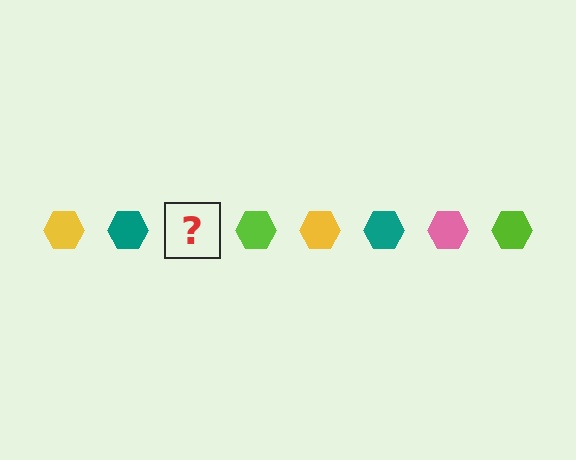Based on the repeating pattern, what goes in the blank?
The blank should be a pink hexagon.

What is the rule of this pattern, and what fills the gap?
The rule is that the pattern cycles through yellow, teal, pink, lime hexagons. The gap should be filled with a pink hexagon.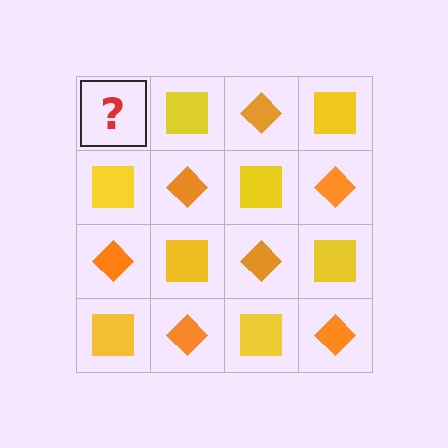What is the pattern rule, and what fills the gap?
The rule is that it alternates orange diamond and yellow square in a checkerboard pattern. The gap should be filled with an orange diamond.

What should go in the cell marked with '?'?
The missing cell should contain an orange diamond.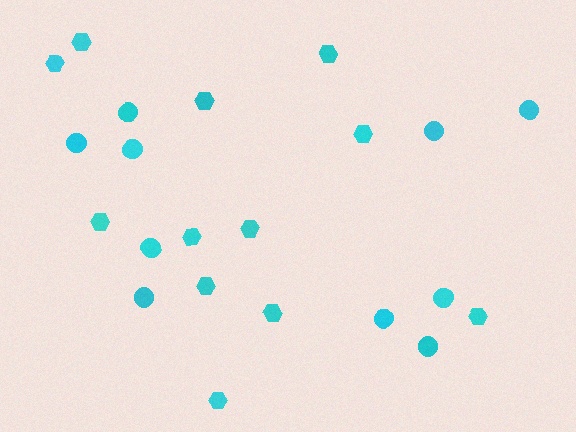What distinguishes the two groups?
There are 2 groups: one group of hexagons (12) and one group of circles (10).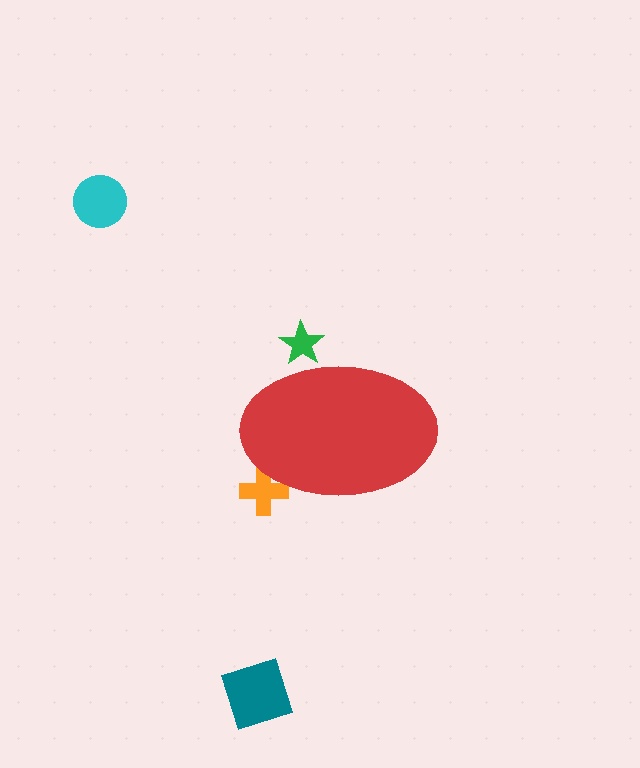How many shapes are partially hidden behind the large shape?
2 shapes are partially hidden.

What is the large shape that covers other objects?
A red ellipse.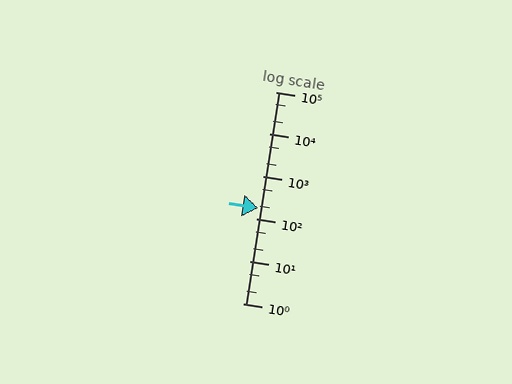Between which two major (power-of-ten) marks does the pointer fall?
The pointer is between 100 and 1000.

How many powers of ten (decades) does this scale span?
The scale spans 5 decades, from 1 to 100000.